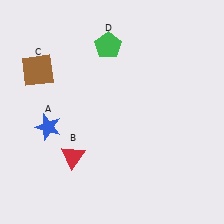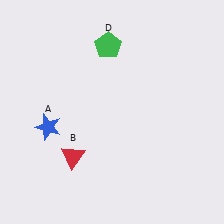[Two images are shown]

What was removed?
The brown square (C) was removed in Image 2.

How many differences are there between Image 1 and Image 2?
There is 1 difference between the two images.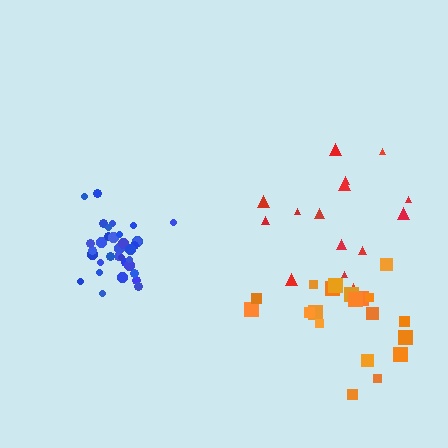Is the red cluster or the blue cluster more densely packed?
Blue.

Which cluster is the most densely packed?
Blue.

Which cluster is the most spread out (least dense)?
Red.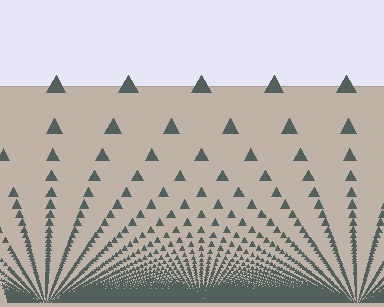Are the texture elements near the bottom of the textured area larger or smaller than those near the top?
Smaller. The gradient is inverted — elements near the bottom are smaller and denser.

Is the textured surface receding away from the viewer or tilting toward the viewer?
The surface appears to tilt toward the viewer. Texture elements get larger and sparser toward the top.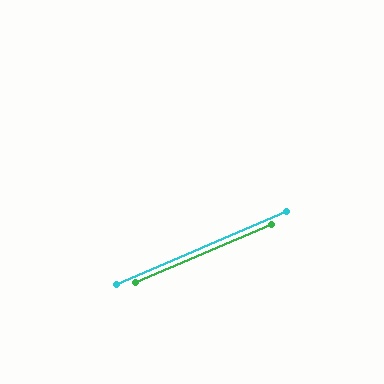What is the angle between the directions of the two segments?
Approximately 0 degrees.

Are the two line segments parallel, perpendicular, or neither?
Parallel — their directions differ by only 0.1°.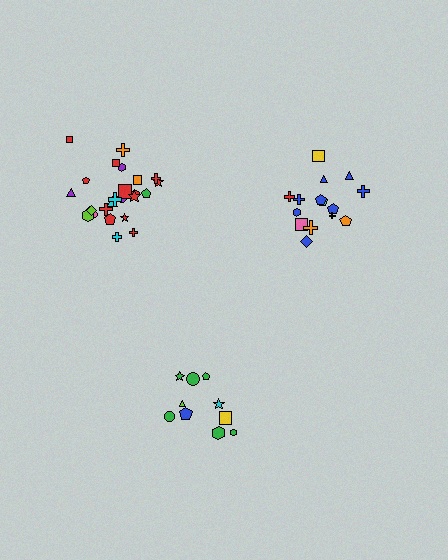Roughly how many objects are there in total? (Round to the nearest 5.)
Roughly 50 objects in total.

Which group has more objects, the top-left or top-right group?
The top-left group.